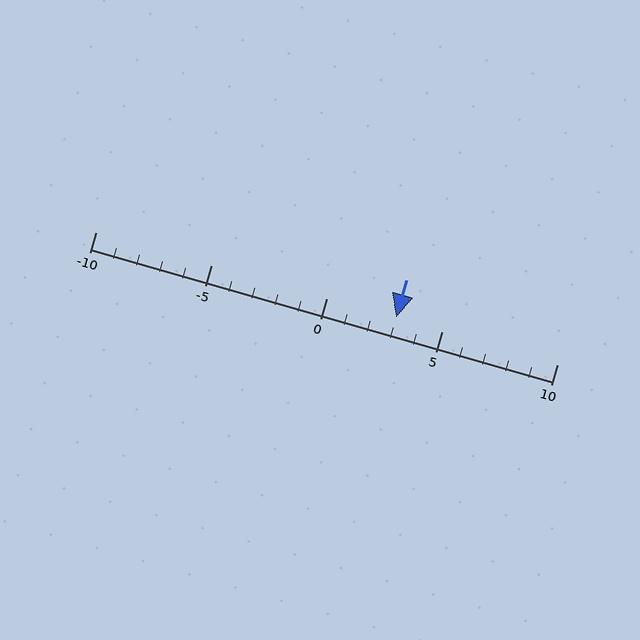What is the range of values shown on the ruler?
The ruler shows values from -10 to 10.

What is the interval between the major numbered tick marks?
The major tick marks are spaced 5 units apart.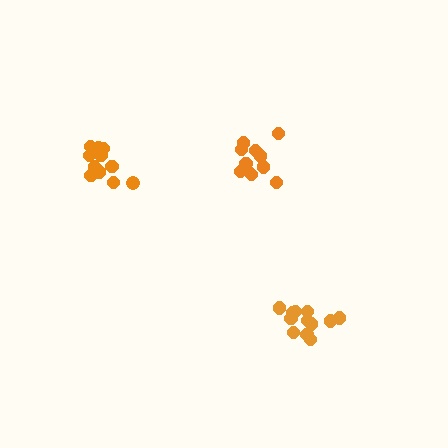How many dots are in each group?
Group 1: 12 dots, Group 2: 12 dots, Group 3: 11 dots (35 total).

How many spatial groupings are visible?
There are 3 spatial groupings.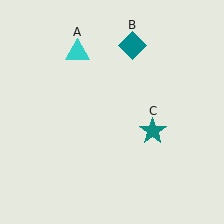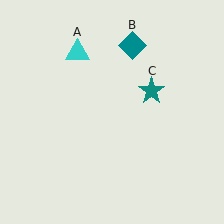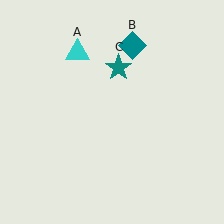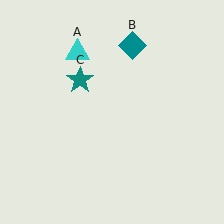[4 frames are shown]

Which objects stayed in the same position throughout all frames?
Cyan triangle (object A) and teal diamond (object B) remained stationary.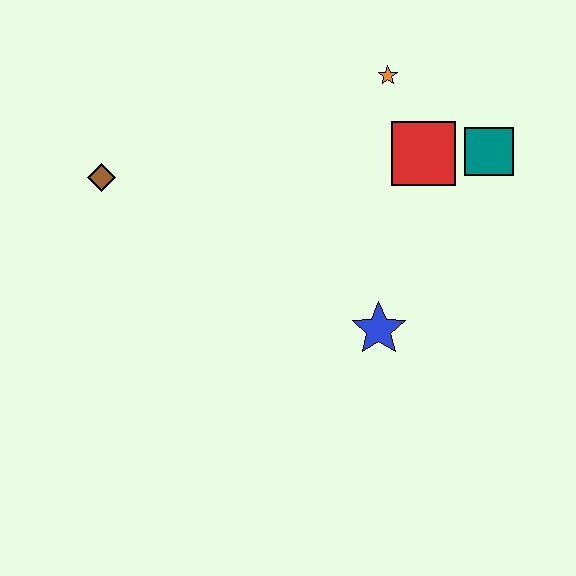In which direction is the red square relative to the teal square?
The red square is to the left of the teal square.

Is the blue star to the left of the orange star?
Yes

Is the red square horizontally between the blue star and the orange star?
No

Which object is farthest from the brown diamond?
The teal square is farthest from the brown diamond.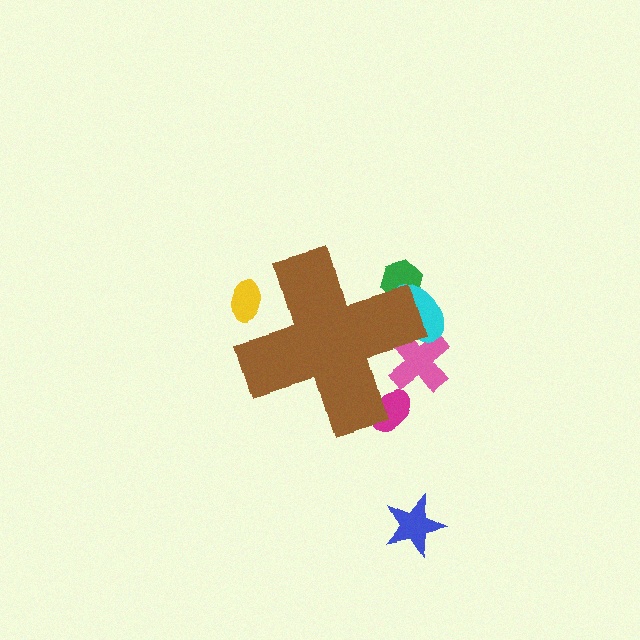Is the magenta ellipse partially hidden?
Yes, the magenta ellipse is partially hidden behind the brown cross.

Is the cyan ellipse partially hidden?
Yes, the cyan ellipse is partially hidden behind the brown cross.